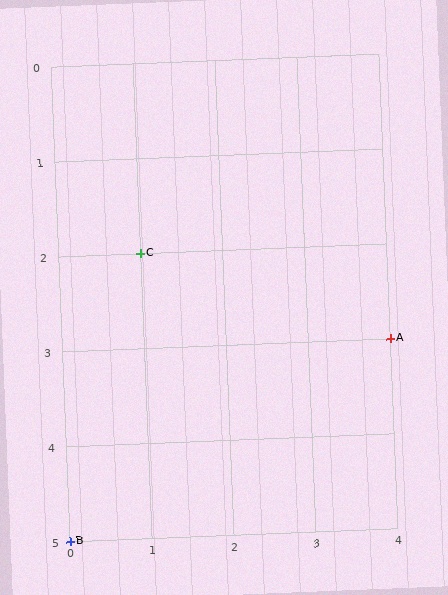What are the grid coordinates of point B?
Point B is at grid coordinates (0, 5).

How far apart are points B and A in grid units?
Points B and A are 4 columns and 2 rows apart (about 4.5 grid units diagonally).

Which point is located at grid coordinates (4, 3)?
Point A is at (4, 3).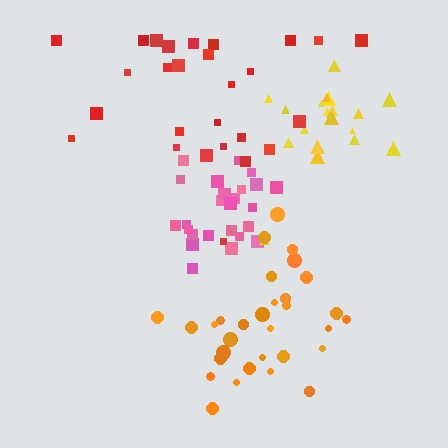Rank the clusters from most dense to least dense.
yellow, pink, orange, red.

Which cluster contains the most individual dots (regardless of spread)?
Orange (31).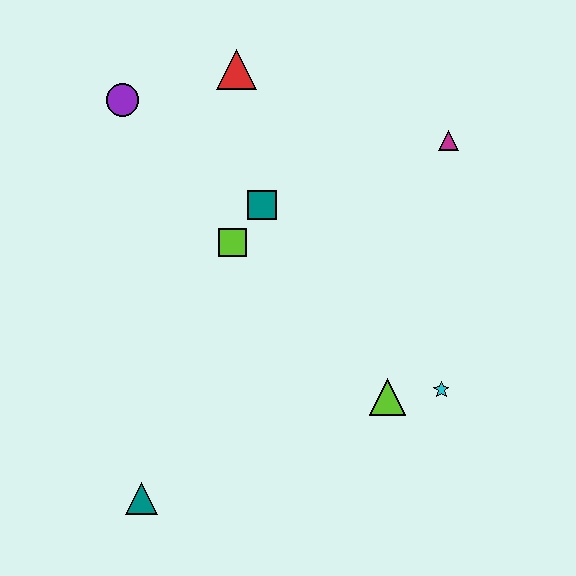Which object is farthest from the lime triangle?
The purple circle is farthest from the lime triangle.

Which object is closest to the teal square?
The lime square is closest to the teal square.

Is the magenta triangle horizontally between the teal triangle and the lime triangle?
No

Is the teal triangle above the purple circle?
No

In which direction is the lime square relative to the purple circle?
The lime square is below the purple circle.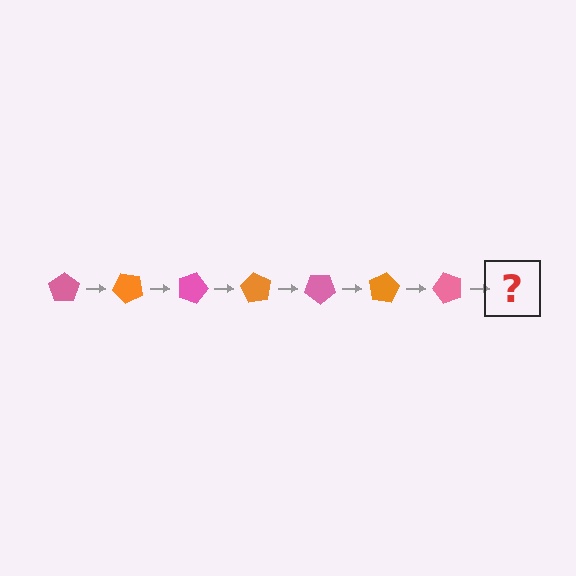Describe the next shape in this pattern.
It should be an orange pentagon, rotated 315 degrees from the start.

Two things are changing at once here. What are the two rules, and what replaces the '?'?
The two rules are that it rotates 45 degrees each step and the color cycles through pink and orange. The '?' should be an orange pentagon, rotated 315 degrees from the start.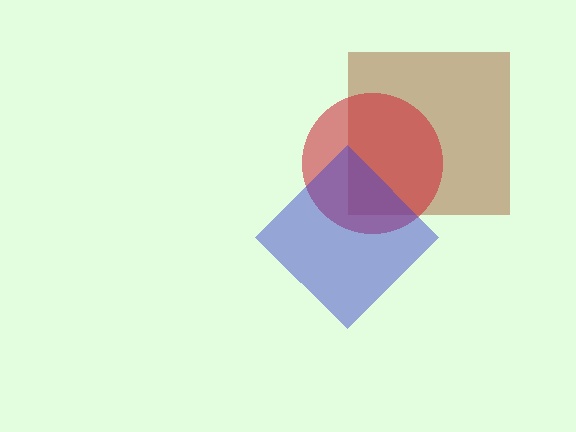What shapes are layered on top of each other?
The layered shapes are: a brown square, a red circle, a blue diamond.